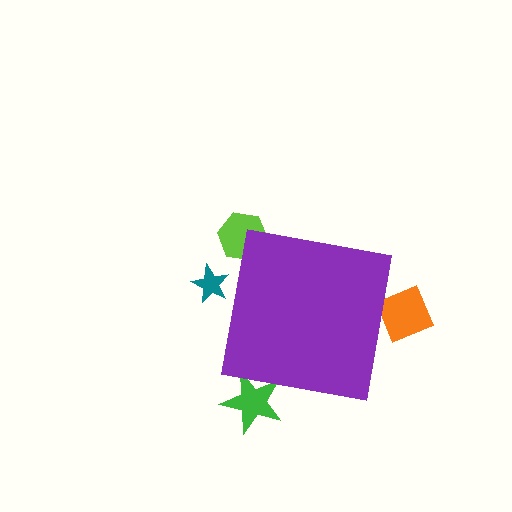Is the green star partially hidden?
Yes, the green star is partially hidden behind the purple square.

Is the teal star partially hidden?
Yes, the teal star is partially hidden behind the purple square.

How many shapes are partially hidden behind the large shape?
4 shapes are partially hidden.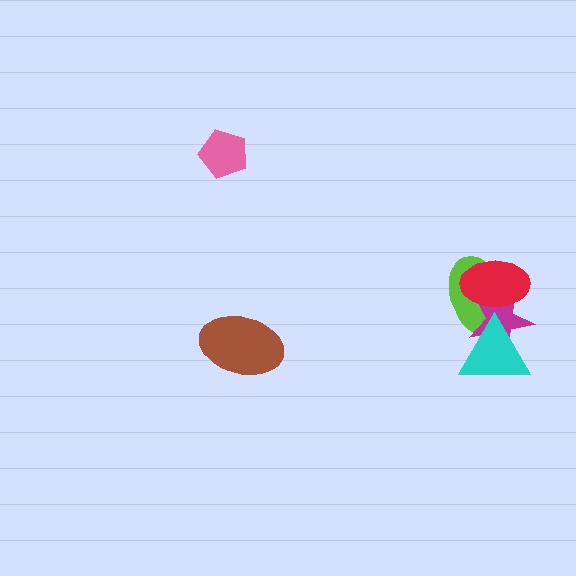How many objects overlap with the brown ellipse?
0 objects overlap with the brown ellipse.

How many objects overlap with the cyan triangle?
2 objects overlap with the cyan triangle.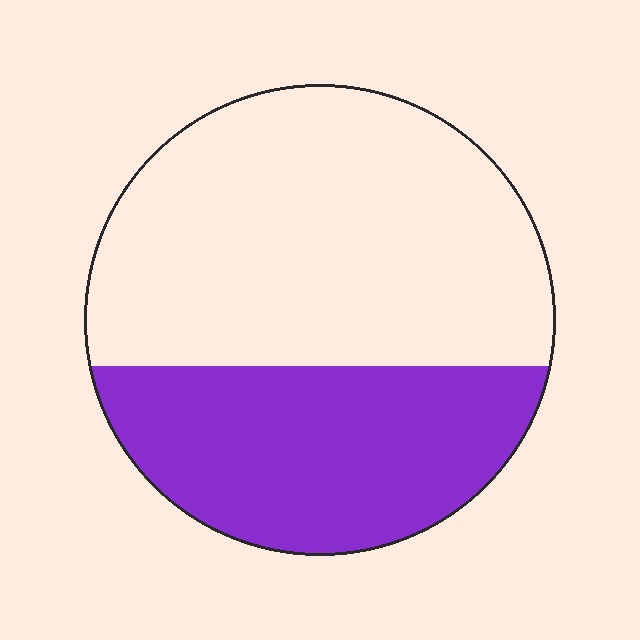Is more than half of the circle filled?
No.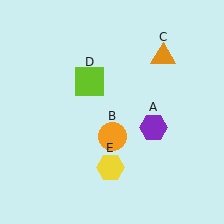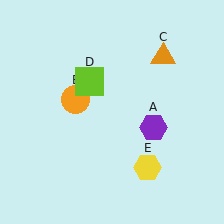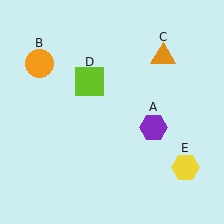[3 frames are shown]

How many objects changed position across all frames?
2 objects changed position: orange circle (object B), yellow hexagon (object E).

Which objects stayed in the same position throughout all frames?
Purple hexagon (object A) and orange triangle (object C) and lime square (object D) remained stationary.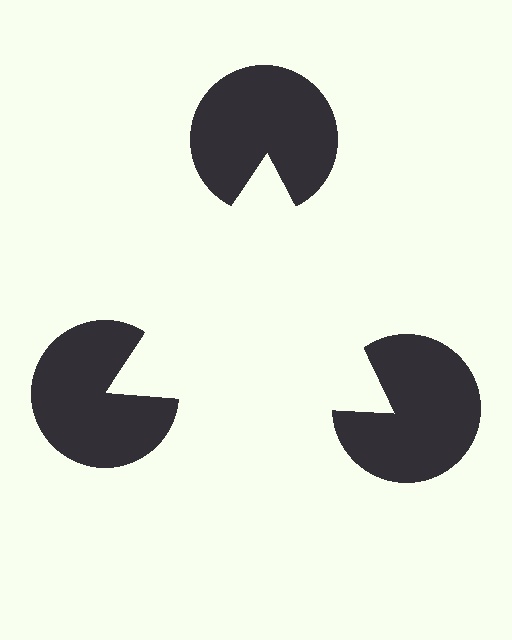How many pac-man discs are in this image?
There are 3 — one at each vertex of the illusory triangle.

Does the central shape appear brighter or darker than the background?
It typically appears slightly brighter than the background, even though no actual brightness change is drawn.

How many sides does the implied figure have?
3 sides.